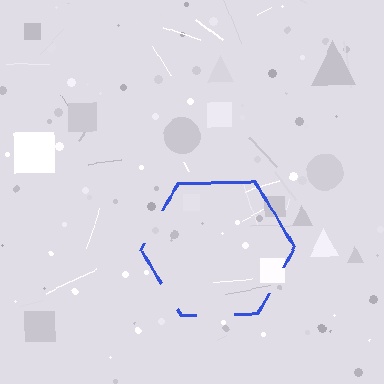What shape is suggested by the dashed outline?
The dashed outline suggests a hexagon.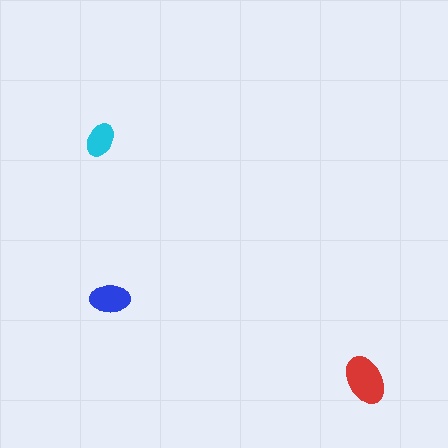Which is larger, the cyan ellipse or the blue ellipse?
The blue one.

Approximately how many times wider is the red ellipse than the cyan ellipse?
About 1.5 times wider.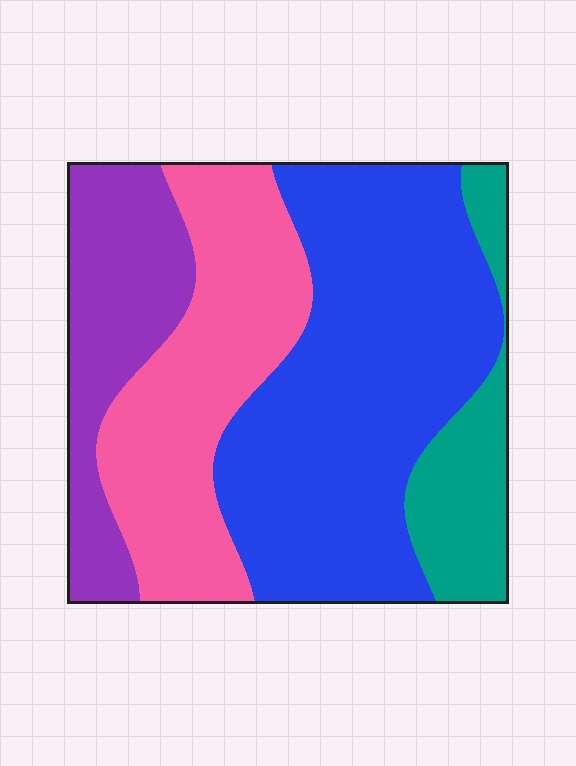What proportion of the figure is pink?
Pink takes up about one quarter (1/4) of the figure.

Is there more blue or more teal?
Blue.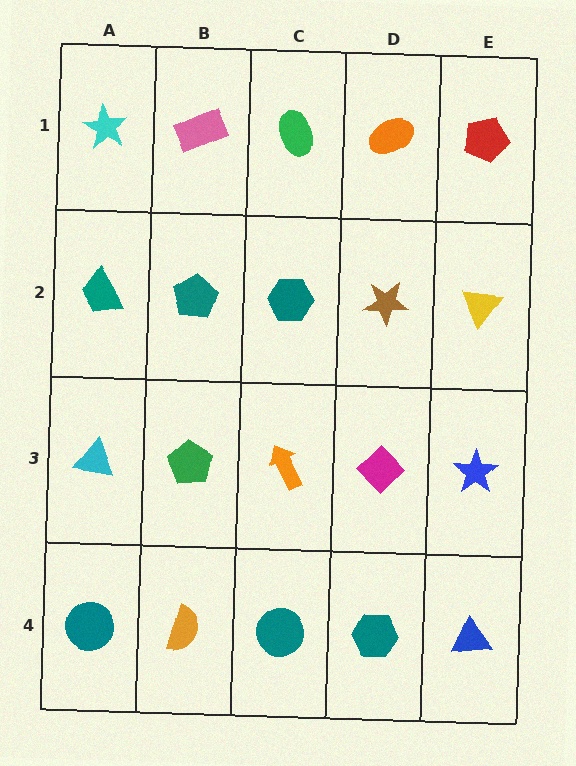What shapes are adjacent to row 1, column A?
A teal trapezoid (row 2, column A), a pink rectangle (row 1, column B).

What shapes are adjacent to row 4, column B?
A green pentagon (row 3, column B), a teal circle (row 4, column A), a teal circle (row 4, column C).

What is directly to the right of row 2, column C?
A brown star.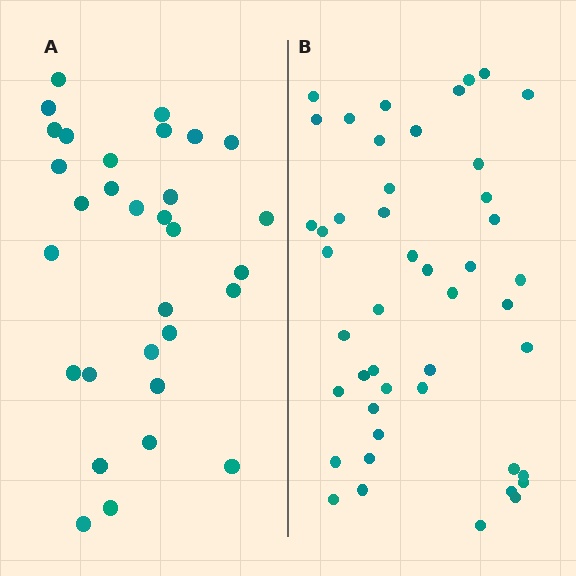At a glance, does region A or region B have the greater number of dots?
Region B (the right region) has more dots.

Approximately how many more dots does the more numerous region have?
Region B has approximately 15 more dots than region A.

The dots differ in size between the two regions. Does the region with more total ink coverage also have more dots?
No. Region A has more total ink coverage because its dots are larger, but region B actually contains more individual dots. Total area can be misleading — the number of items is what matters here.